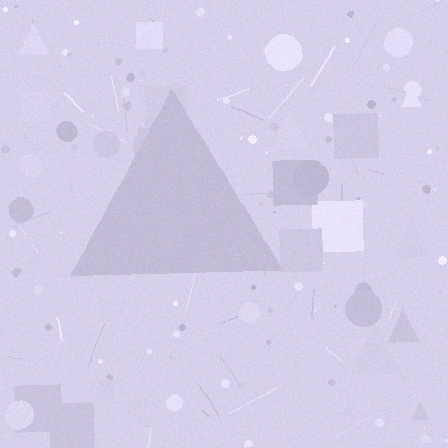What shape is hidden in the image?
A triangle is hidden in the image.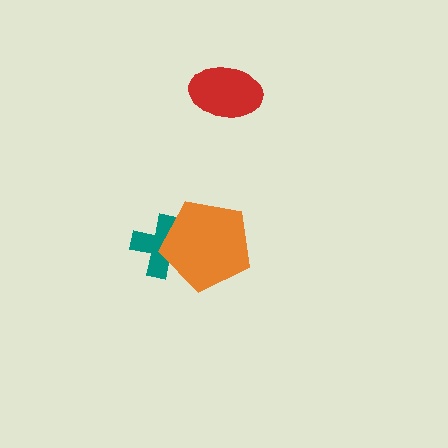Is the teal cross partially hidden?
Yes, it is partially covered by another shape.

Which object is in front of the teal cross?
The orange pentagon is in front of the teal cross.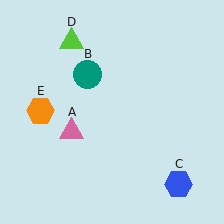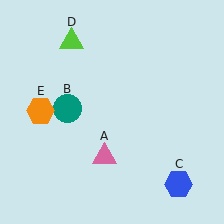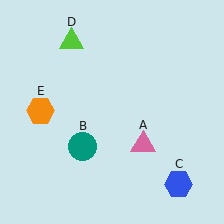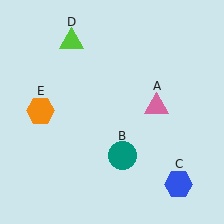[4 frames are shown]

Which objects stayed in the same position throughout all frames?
Blue hexagon (object C) and lime triangle (object D) and orange hexagon (object E) remained stationary.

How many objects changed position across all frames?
2 objects changed position: pink triangle (object A), teal circle (object B).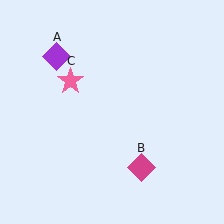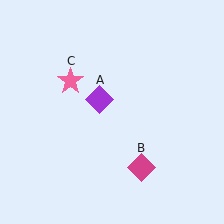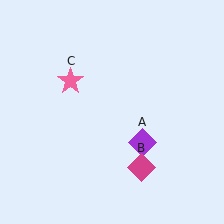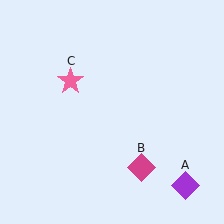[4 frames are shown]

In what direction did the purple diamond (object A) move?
The purple diamond (object A) moved down and to the right.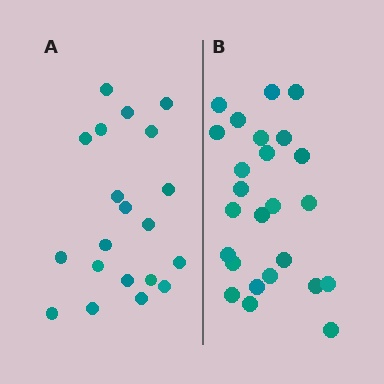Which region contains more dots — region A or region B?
Region B (the right region) has more dots.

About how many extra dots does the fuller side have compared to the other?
Region B has about 5 more dots than region A.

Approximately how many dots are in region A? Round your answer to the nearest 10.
About 20 dots.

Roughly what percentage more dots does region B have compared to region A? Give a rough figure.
About 25% more.